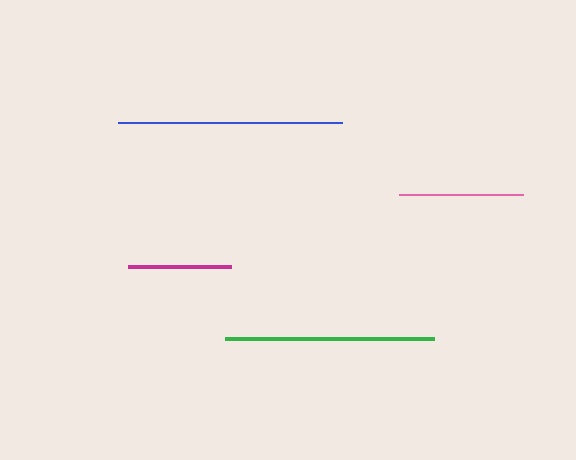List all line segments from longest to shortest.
From longest to shortest: blue, green, pink, magenta.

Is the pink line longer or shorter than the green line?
The green line is longer than the pink line.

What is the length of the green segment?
The green segment is approximately 209 pixels long.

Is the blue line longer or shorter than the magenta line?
The blue line is longer than the magenta line.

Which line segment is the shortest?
The magenta line is the shortest at approximately 103 pixels.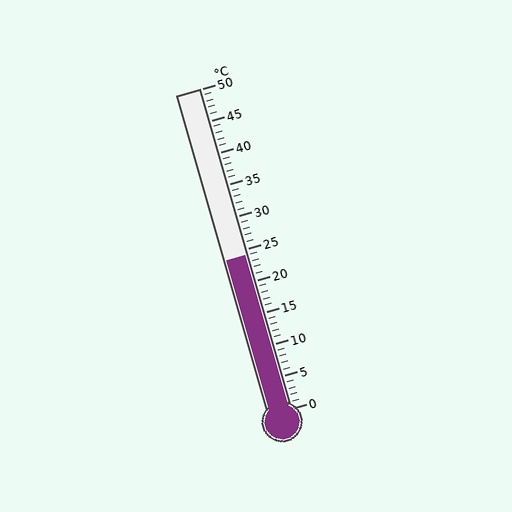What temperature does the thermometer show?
The thermometer shows approximately 24°C.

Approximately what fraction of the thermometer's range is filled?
The thermometer is filled to approximately 50% of its range.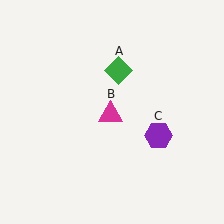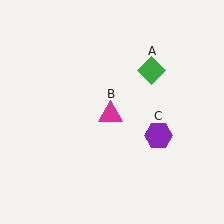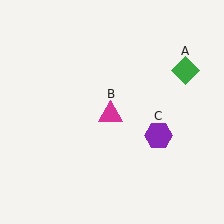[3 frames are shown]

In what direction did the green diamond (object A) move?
The green diamond (object A) moved right.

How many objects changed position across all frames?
1 object changed position: green diamond (object A).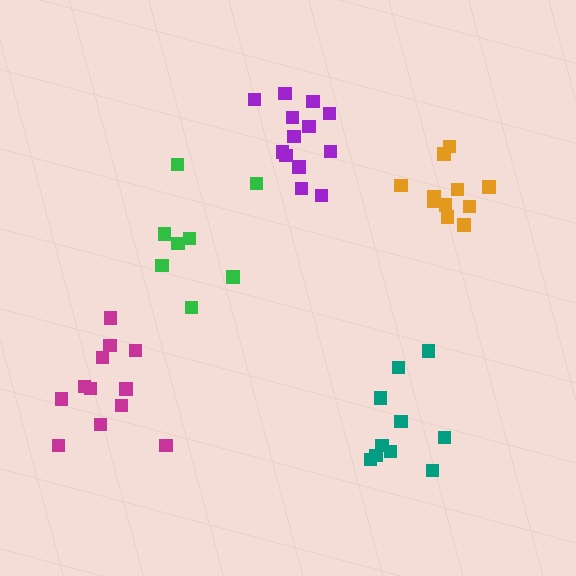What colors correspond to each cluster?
The clusters are colored: green, orange, magenta, purple, teal.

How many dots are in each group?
Group 1: 8 dots, Group 2: 11 dots, Group 3: 12 dots, Group 4: 13 dots, Group 5: 10 dots (54 total).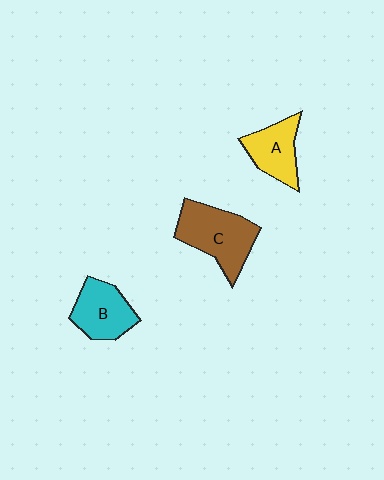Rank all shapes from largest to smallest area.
From largest to smallest: C (brown), B (cyan), A (yellow).